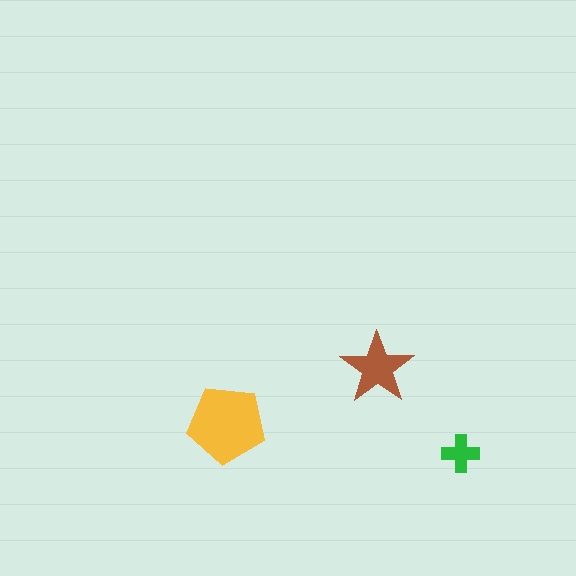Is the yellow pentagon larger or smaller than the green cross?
Larger.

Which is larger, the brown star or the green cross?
The brown star.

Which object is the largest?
The yellow pentagon.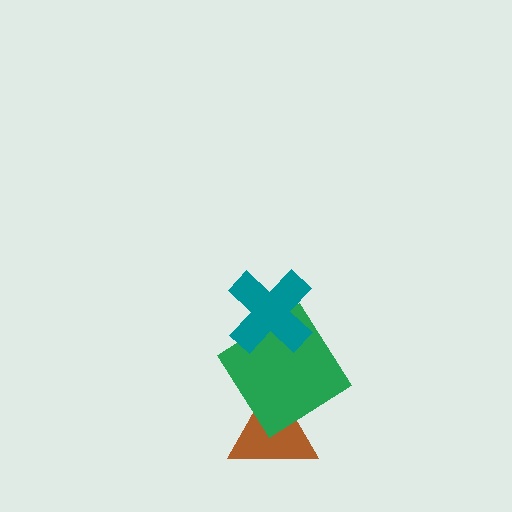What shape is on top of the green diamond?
The teal cross is on top of the green diamond.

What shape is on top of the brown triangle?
The green diamond is on top of the brown triangle.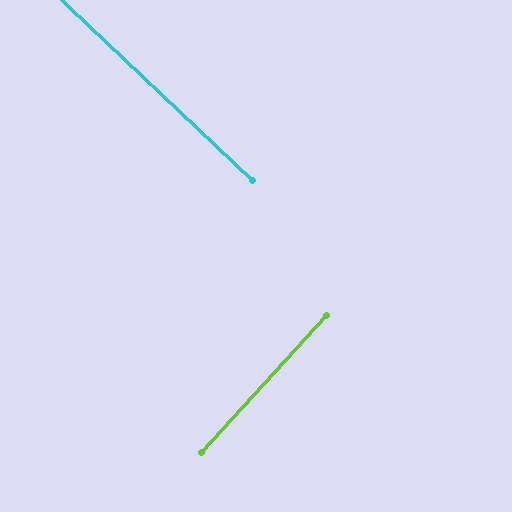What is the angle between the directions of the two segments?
Approximately 89 degrees.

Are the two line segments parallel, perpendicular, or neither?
Perpendicular — they meet at approximately 89°.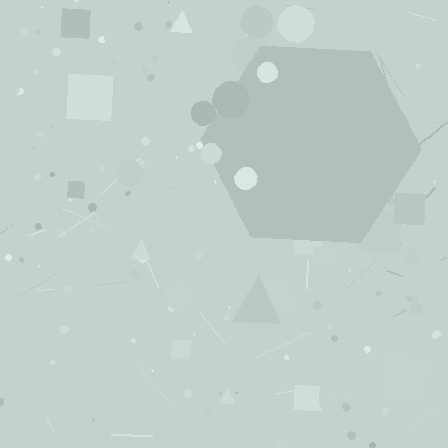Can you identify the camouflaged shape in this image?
The camouflaged shape is a hexagon.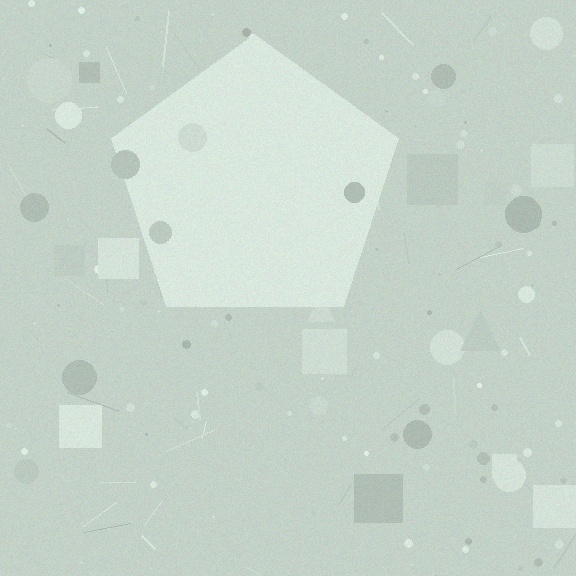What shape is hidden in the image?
A pentagon is hidden in the image.